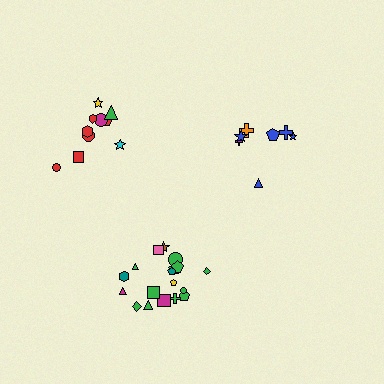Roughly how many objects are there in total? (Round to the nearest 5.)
Roughly 35 objects in total.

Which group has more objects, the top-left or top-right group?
The top-left group.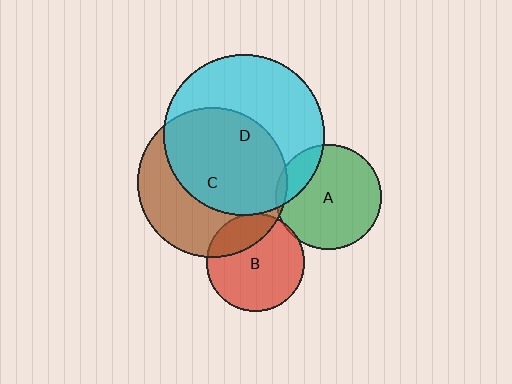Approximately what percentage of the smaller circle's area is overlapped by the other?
Approximately 5%.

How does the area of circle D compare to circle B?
Approximately 2.7 times.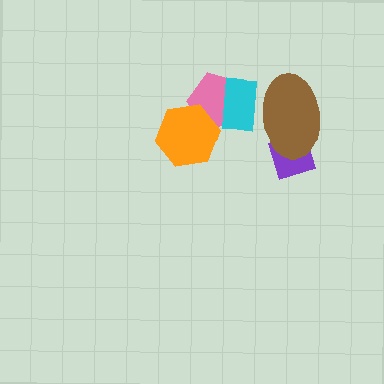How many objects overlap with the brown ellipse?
2 objects overlap with the brown ellipse.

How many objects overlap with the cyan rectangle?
2 objects overlap with the cyan rectangle.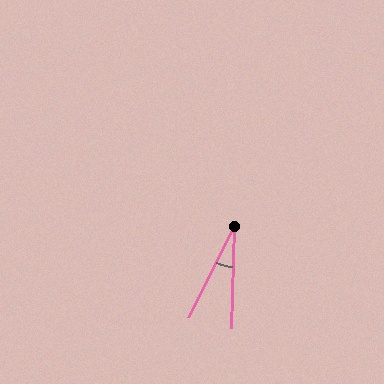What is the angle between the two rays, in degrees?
Approximately 25 degrees.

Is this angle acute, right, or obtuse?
It is acute.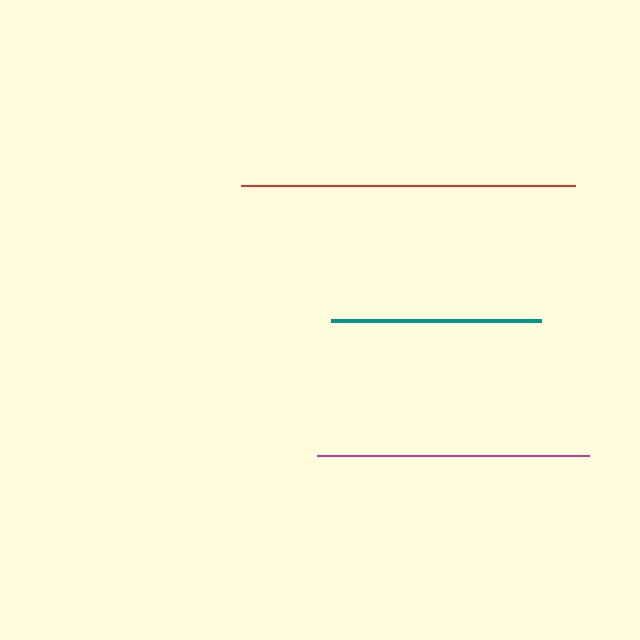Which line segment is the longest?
The red line is the longest at approximately 334 pixels.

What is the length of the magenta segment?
The magenta segment is approximately 271 pixels long.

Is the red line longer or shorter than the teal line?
The red line is longer than the teal line.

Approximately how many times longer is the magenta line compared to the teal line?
The magenta line is approximately 1.3 times the length of the teal line.